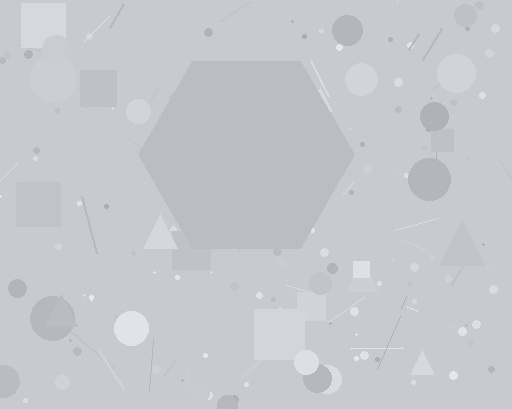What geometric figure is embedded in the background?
A hexagon is embedded in the background.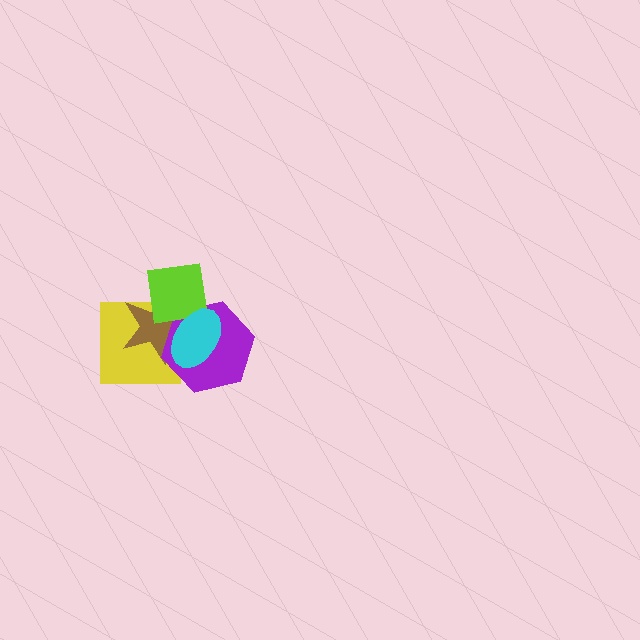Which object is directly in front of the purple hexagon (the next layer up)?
The lime square is directly in front of the purple hexagon.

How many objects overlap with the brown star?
4 objects overlap with the brown star.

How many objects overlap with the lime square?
4 objects overlap with the lime square.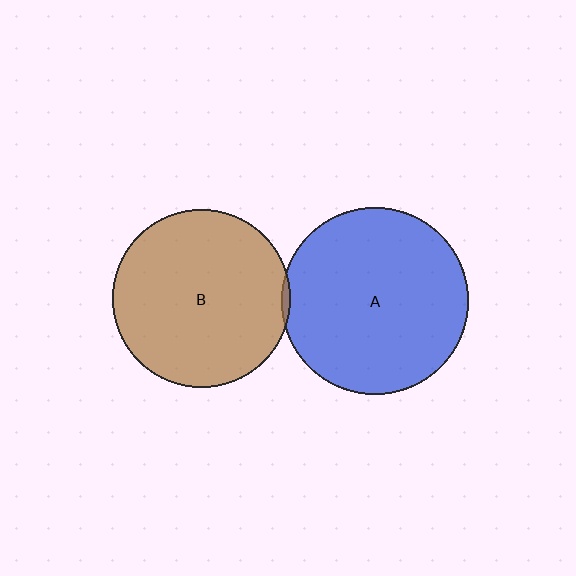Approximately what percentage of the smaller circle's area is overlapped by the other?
Approximately 5%.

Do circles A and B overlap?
Yes.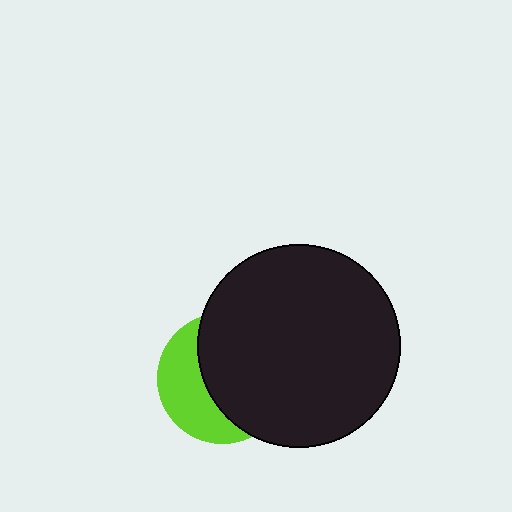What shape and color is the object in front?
The object in front is a black circle.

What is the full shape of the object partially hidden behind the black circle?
The partially hidden object is a lime circle.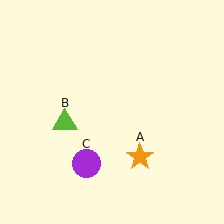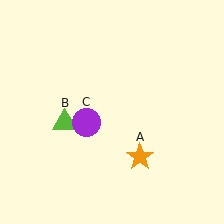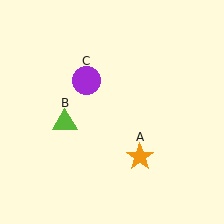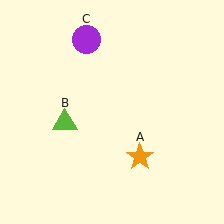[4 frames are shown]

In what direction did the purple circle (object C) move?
The purple circle (object C) moved up.